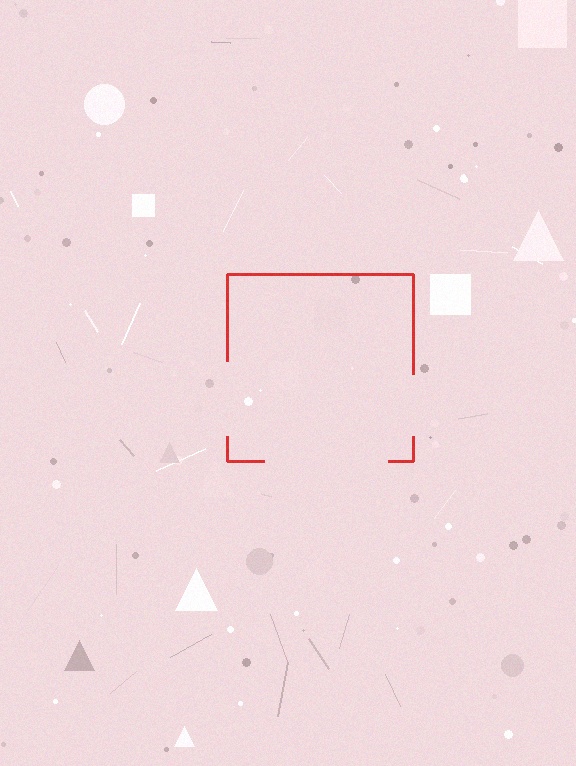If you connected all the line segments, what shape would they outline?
They would outline a square.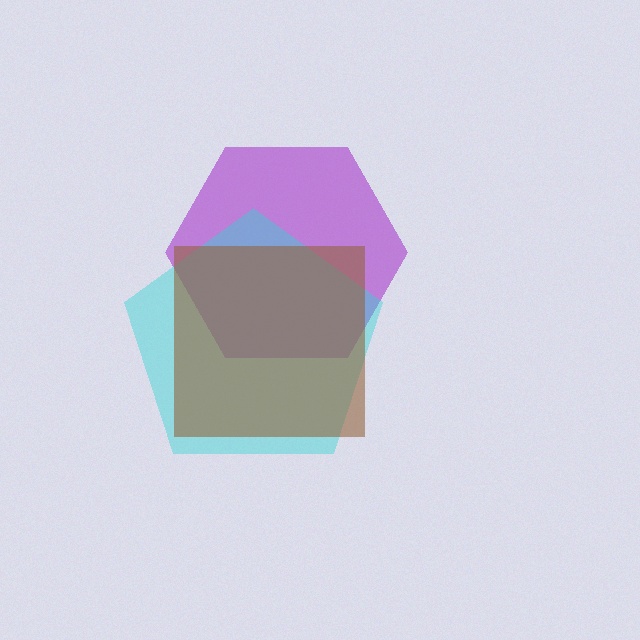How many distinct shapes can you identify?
There are 3 distinct shapes: a purple hexagon, a cyan pentagon, a brown square.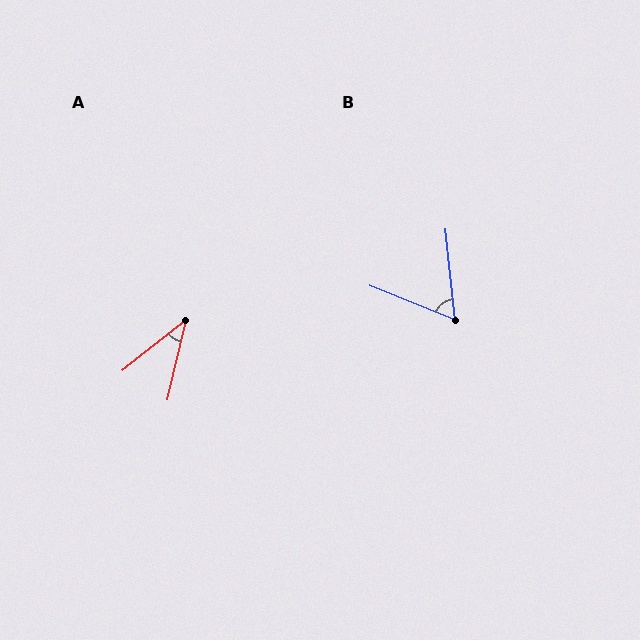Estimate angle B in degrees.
Approximately 62 degrees.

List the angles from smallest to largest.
A (38°), B (62°).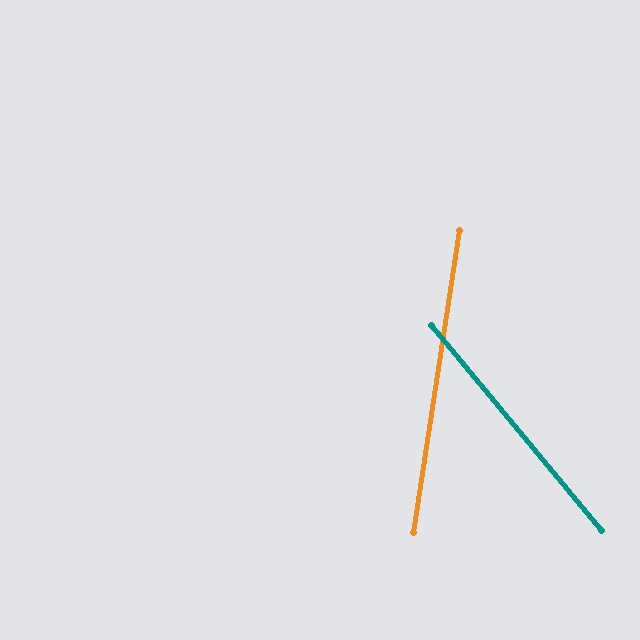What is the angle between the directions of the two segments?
Approximately 48 degrees.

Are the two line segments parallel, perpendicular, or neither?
Neither parallel nor perpendicular — they differ by about 48°.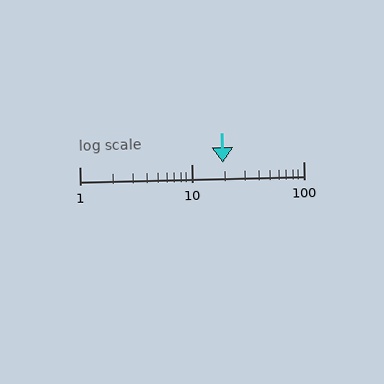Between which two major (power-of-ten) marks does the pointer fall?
The pointer is between 10 and 100.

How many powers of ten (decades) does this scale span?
The scale spans 2 decades, from 1 to 100.